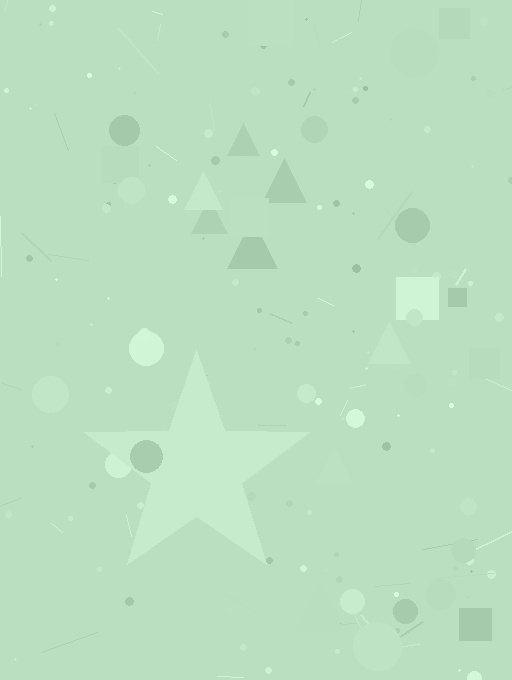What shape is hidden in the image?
A star is hidden in the image.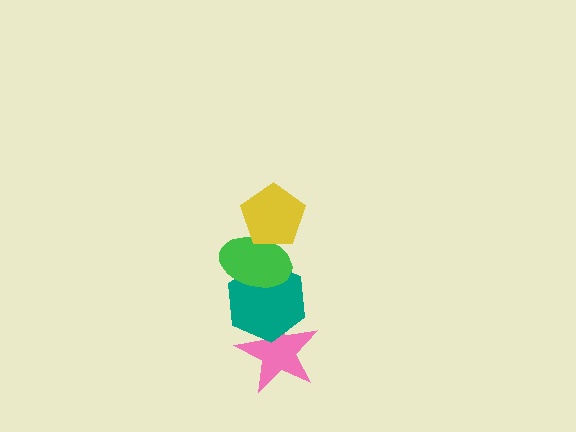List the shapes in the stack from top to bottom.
From top to bottom: the yellow pentagon, the green ellipse, the teal hexagon, the pink star.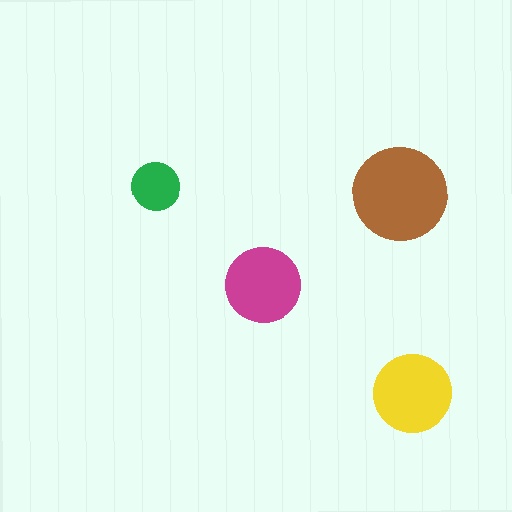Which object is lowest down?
The yellow circle is bottommost.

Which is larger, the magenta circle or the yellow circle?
The yellow one.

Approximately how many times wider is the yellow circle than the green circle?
About 1.5 times wider.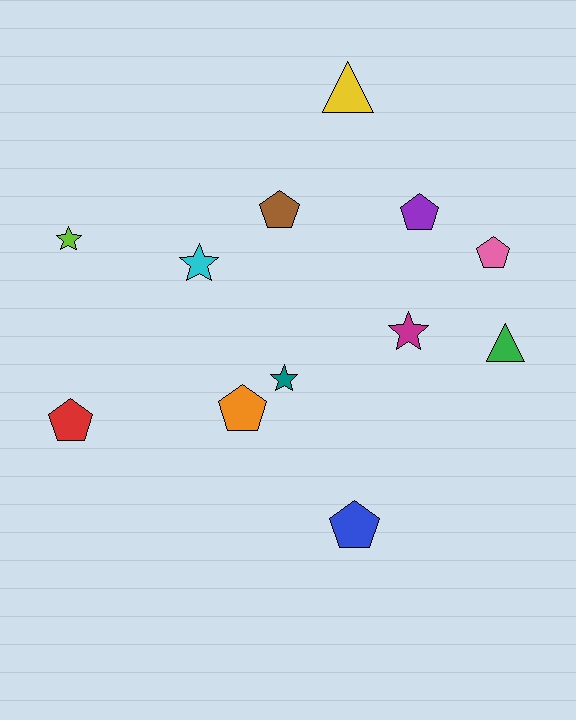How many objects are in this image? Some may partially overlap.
There are 12 objects.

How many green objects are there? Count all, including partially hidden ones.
There is 1 green object.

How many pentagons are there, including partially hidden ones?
There are 6 pentagons.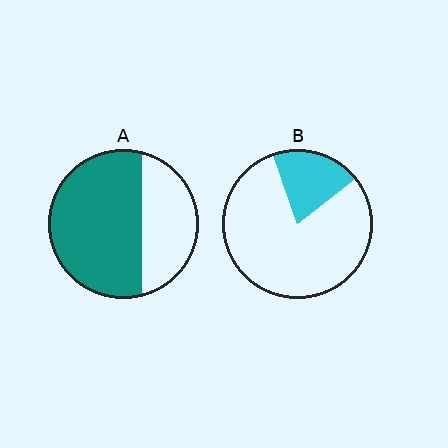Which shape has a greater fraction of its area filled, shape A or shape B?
Shape A.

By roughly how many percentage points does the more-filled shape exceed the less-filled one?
By roughly 45 percentage points (A over B).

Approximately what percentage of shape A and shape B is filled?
A is approximately 65% and B is approximately 20%.